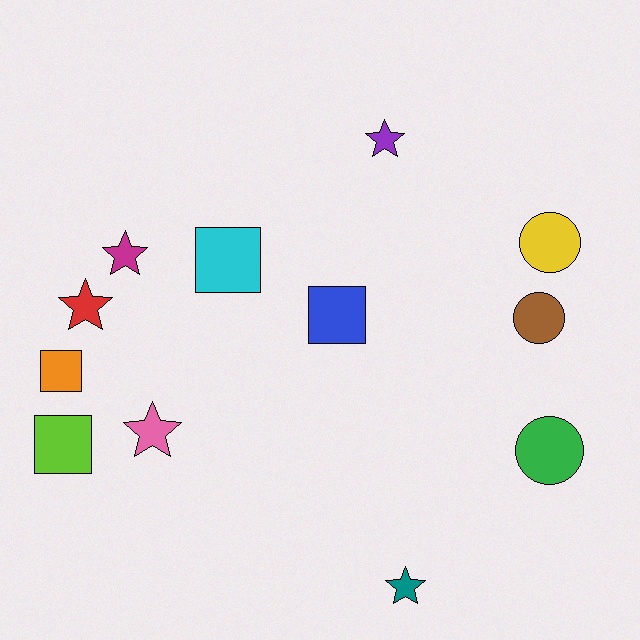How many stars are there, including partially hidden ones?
There are 5 stars.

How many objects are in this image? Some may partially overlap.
There are 12 objects.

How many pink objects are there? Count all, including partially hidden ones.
There is 1 pink object.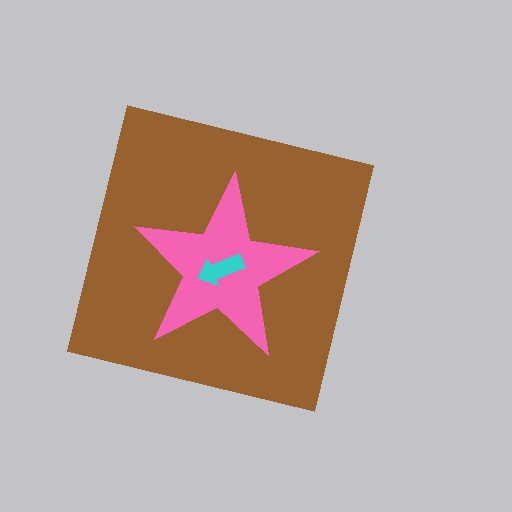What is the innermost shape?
The cyan arrow.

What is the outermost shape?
The brown square.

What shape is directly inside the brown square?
The pink star.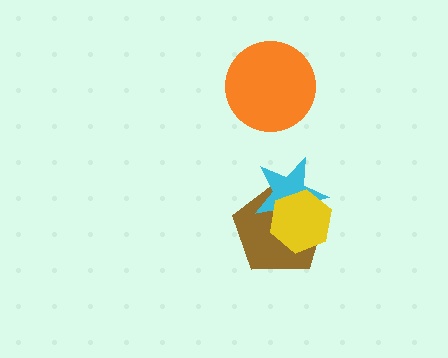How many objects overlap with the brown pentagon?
2 objects overlap with the brown pentagon.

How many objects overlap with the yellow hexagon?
2 objects overlap with the yellow hexagon.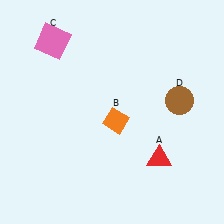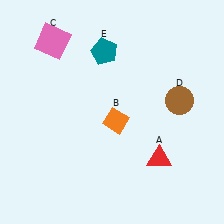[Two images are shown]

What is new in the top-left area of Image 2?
A teal pentagon (E) was added in the top-left area of Image 2.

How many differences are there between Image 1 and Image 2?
There is 1 difference between the two images.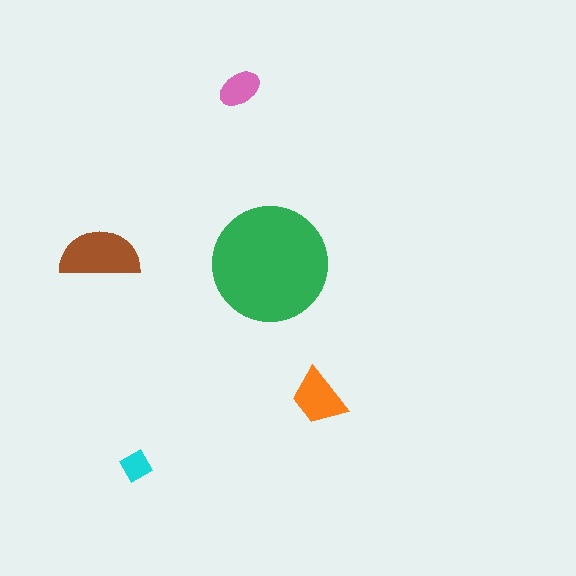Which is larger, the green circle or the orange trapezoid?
The green circle.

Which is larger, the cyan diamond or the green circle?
The green circle.